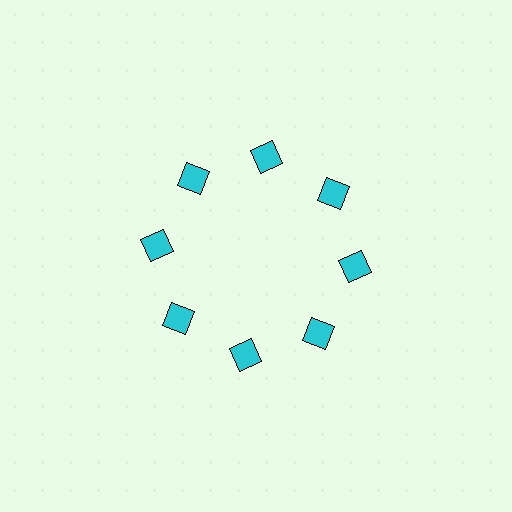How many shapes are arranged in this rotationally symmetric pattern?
There are 8 shapes, arranged in 8 groups of 1.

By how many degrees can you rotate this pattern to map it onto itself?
The pattern maps onto itself every 45 degrees of rotation.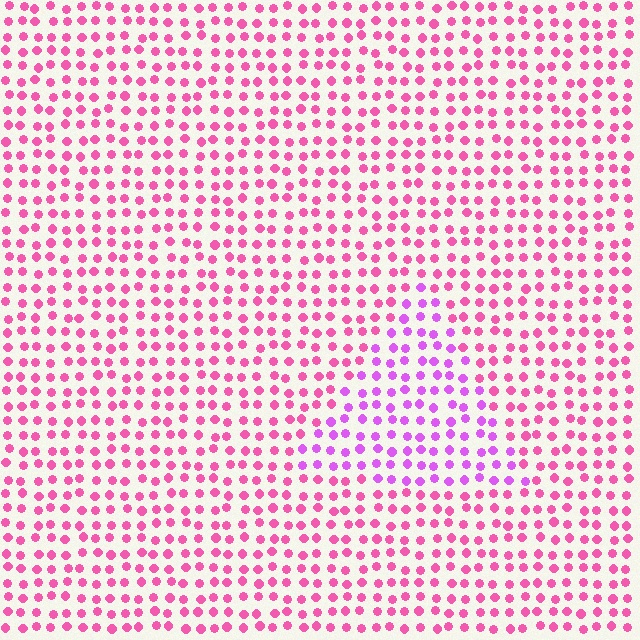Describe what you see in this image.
The image is filled with small pink elements in a uniform arrangement. A triangle-shaped region is visible where the elements are tinted to a slightly different hue, forming a subtle color boundary.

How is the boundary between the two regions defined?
The boundary is defined purely by a slight shift in hue (about 35 degrees). Spacing, size, and orientation are identical on both sides.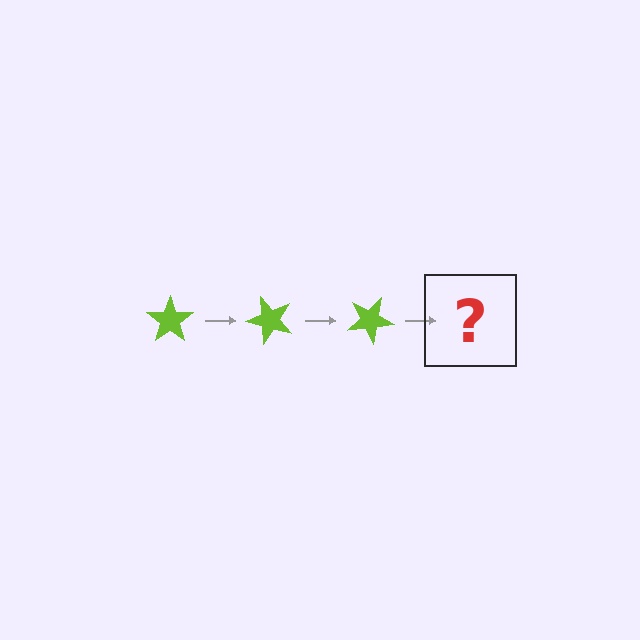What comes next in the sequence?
The next element should be a lime star rotated 150 degrees.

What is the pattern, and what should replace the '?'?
The pattern is that the star rotates 50 degrees each step. The '?' should be a lime star rotated 150 degrees.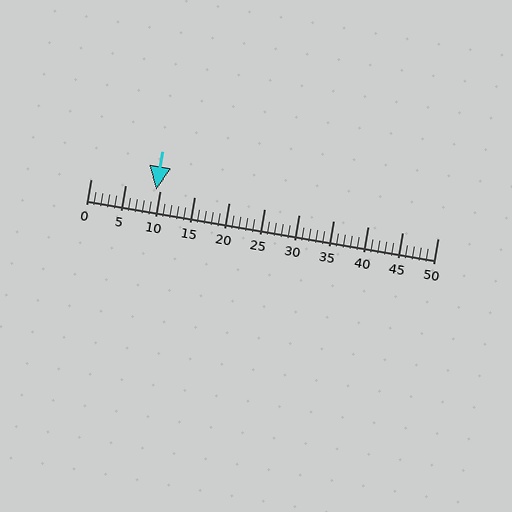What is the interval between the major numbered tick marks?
The major tick marks are spaced 5 units apart.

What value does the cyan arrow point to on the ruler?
The cyan arrow points to approximately 9.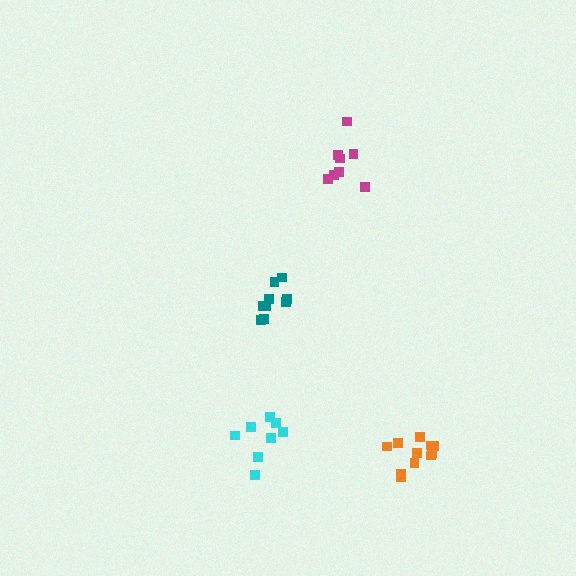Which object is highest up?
The magenta cluster is topmost.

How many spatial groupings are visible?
There are 4 spatial groupings.